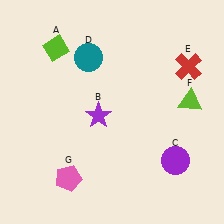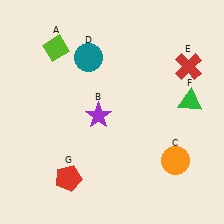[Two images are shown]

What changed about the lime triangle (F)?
In Image 1, F is lime. In Image 2, it changed to green.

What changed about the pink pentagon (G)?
In Image 1, G is pink. In Image 2, it changed to red.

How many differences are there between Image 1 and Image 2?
There are 3 differences between the two images.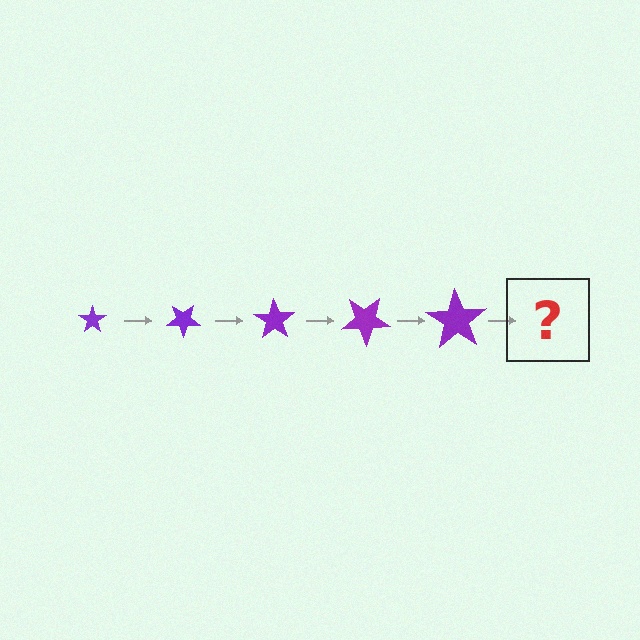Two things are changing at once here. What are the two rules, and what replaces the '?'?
The two rules are that the star grows larger each step and it rotates 35 degrees each step. The '?' should be a star, larger than the previous one and rotated 175 degrees from the start.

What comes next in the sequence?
The next element should be a star, larger than the previous one and rotated 175 degrees from the start.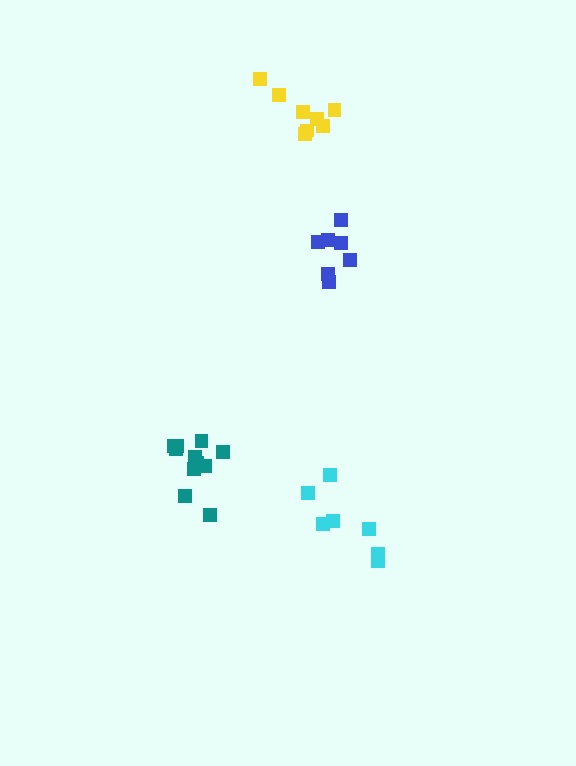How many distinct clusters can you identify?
There are 4 distinct clusters.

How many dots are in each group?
Group 1: 7 dots, Group 2: 7 dots, Group 3: 8 dots, Group 4: 11 dots (33 total).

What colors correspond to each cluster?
The clusters are colored: blue, cyan, yellow, teal.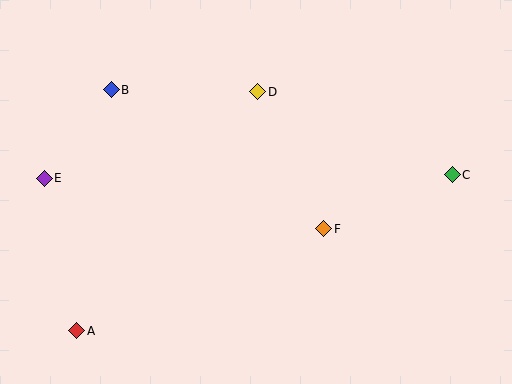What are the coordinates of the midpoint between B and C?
The midpoint between B and C is at (282, 132).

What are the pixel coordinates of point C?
Point C is at (452, 175).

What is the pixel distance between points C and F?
The distance between C and F is 139 pixels.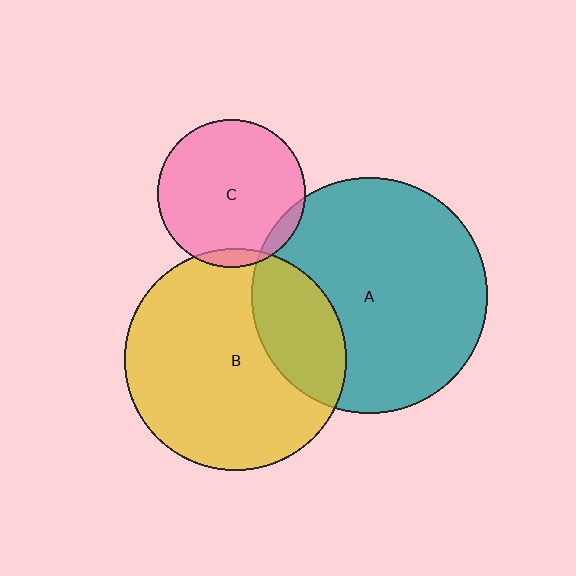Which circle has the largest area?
Circle A (teal).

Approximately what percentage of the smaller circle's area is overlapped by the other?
Approximately 5%.